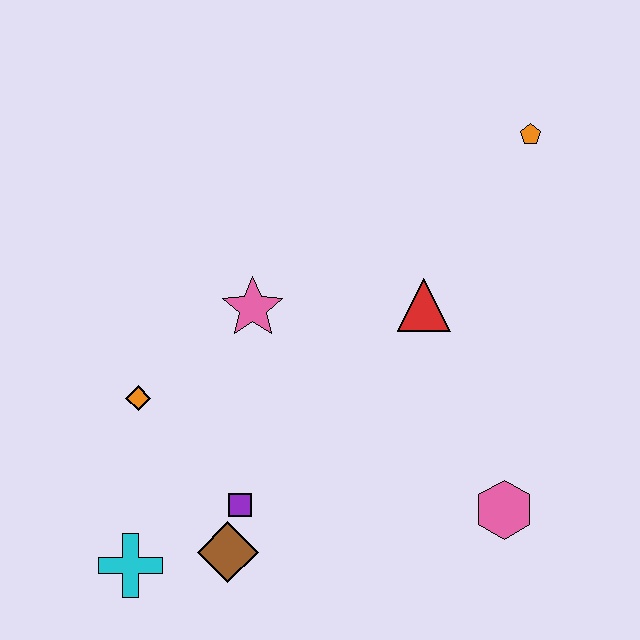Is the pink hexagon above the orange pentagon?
No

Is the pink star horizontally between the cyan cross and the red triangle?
Yes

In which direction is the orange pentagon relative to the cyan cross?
The orange pentagon is above the cyan cross.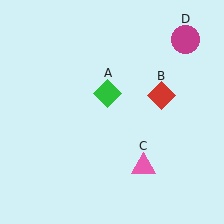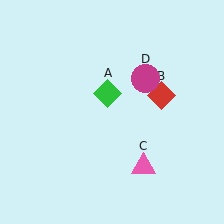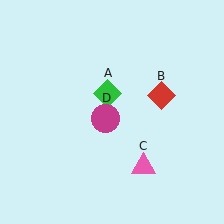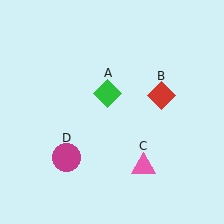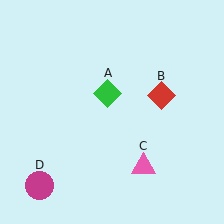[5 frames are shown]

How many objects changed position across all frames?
1 object changed position: magenta circle (object D).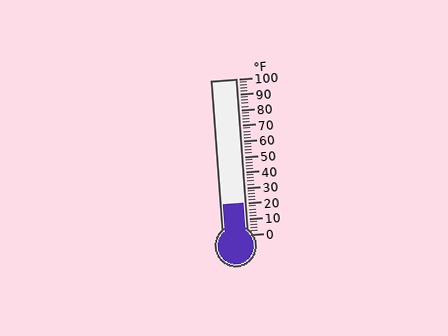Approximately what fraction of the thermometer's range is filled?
The thermometer is filled to approximately 20% of its range.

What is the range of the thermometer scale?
The thermometer scale ranges from 0°F to 100°F.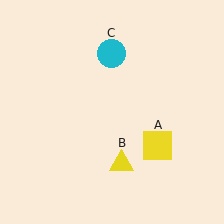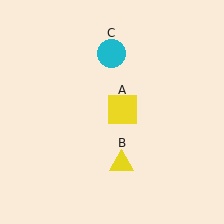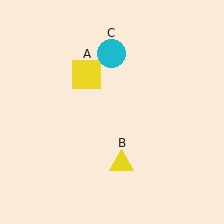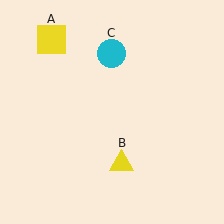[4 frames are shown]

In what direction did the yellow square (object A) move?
The yellow square (object A) moved up and to the left.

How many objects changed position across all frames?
1 object changed position: yellow square (object A).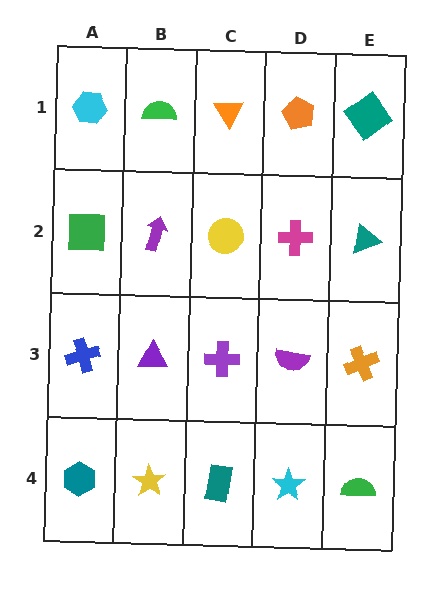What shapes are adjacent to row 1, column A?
A green square (row 2, column A), a green semicircle (row 1, column B).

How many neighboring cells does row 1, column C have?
3.